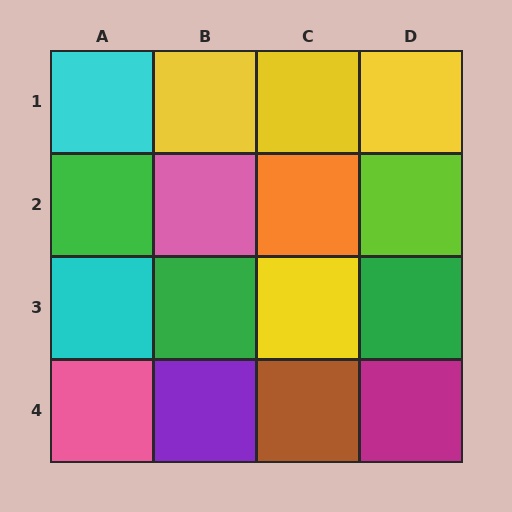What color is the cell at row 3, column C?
Yellow.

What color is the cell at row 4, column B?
Purple.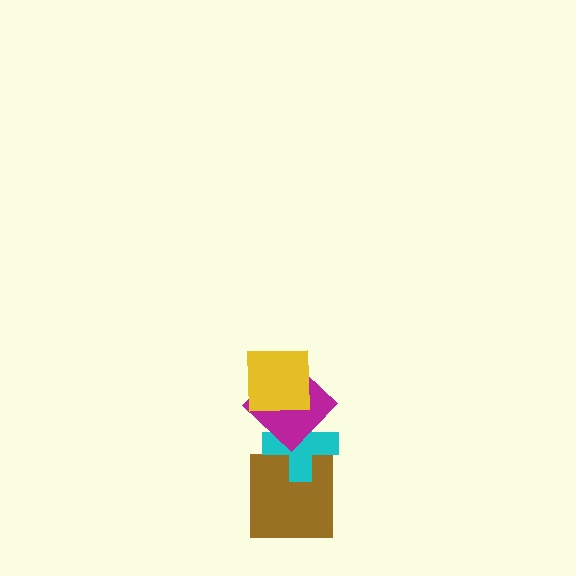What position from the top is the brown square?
The brown square is 4th from the top.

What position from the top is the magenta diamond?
The magenta diamond is 2nd from the top.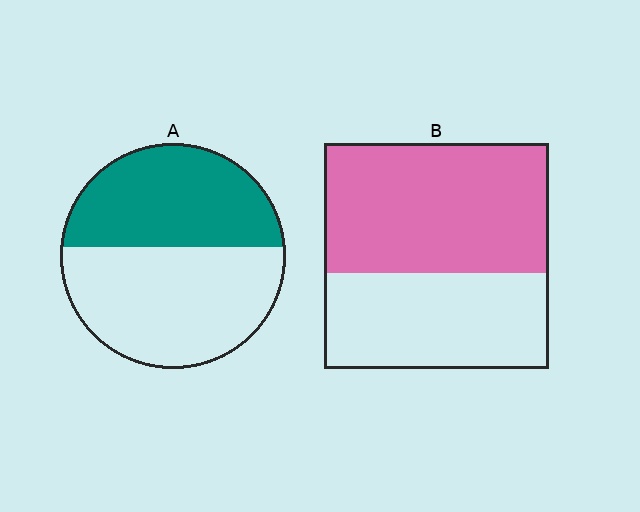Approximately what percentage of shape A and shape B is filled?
A is approximately 45% and B is approximately 60%.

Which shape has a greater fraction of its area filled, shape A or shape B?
Shape B.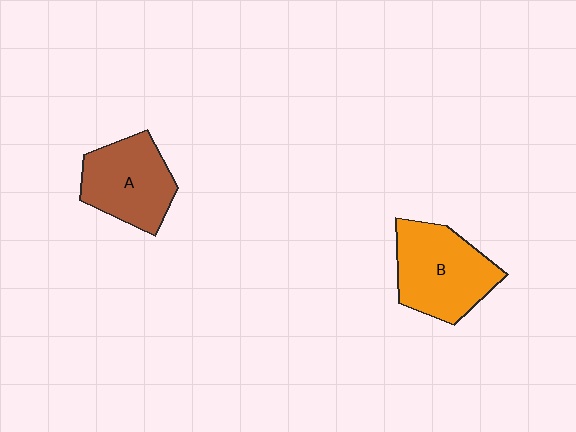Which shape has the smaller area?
Shape A (brown).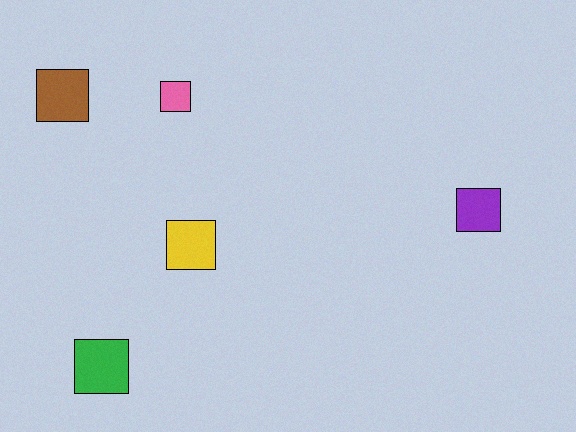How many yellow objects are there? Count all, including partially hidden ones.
There is 1 yellow object.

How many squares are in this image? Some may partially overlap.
There are 5 squares.